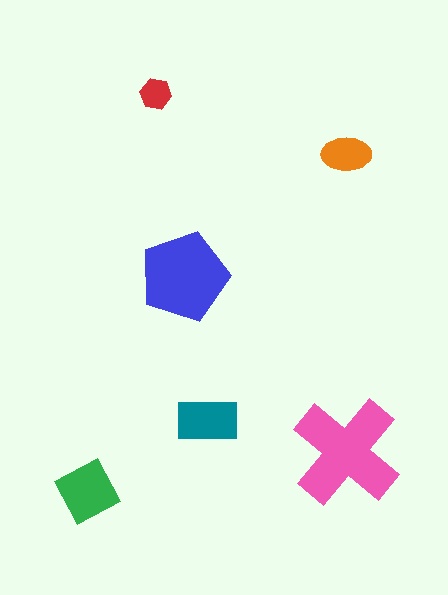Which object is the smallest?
The red hexagon.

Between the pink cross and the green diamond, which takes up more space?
The pink cross.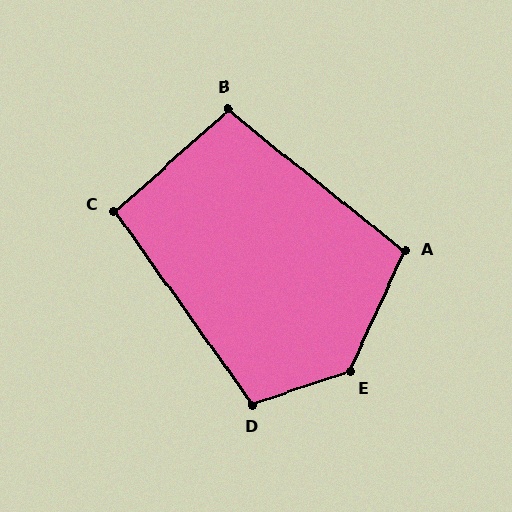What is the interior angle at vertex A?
Approximately 104 degrees (obtuse).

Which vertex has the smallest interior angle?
C, at approximately 96 degrees.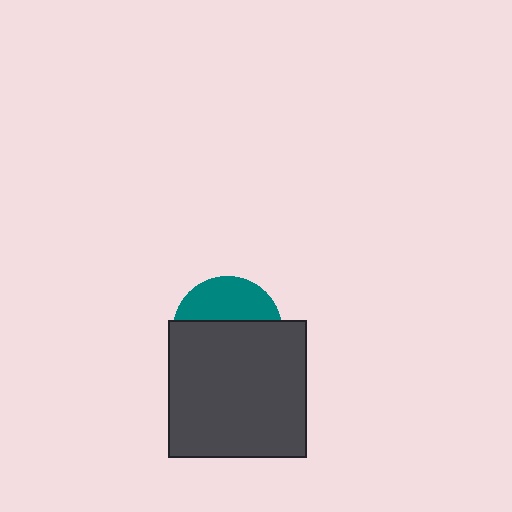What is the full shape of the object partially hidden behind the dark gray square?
The partially hidden object is a teal circle.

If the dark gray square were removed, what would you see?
You would see the complete teal circle.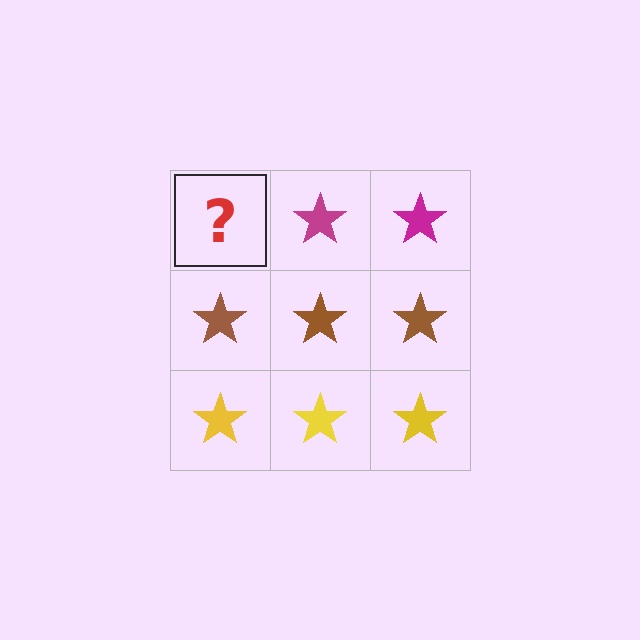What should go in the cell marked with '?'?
The missing cell should contain a magenta star.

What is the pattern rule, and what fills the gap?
The rule is that each row has a consistent color. The gap should be filled with a magenta star.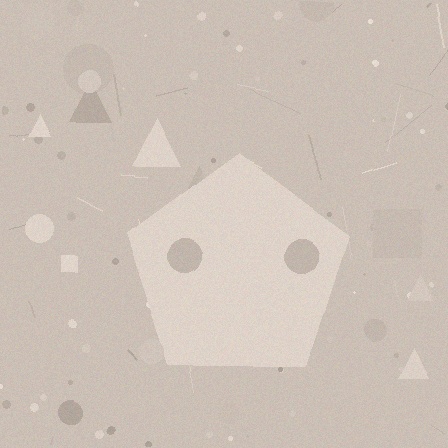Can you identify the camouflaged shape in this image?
The camouflaged shape is a pentagon.